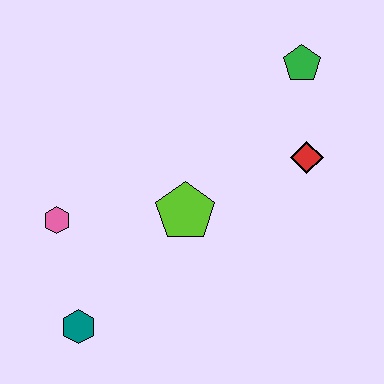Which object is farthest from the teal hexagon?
The green pentagon is farthest from the teal hexagon.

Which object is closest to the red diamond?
The green pentagon is closest to the red diamond.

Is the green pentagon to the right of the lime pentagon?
Yes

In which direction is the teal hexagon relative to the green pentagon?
The teal hexagon is below the green pentagon.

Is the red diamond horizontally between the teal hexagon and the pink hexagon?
No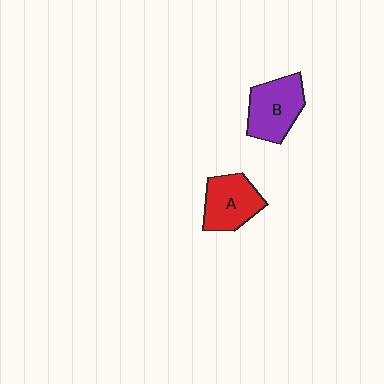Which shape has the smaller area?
Shape A (red).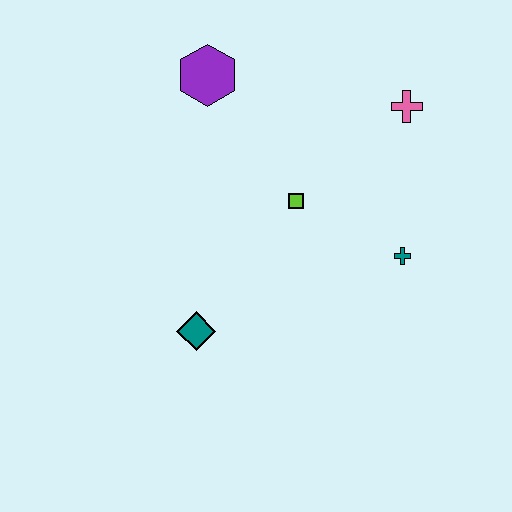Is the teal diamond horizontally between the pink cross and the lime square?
No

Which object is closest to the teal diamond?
The lime square is closest to the teal diamond.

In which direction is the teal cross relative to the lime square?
The teal cross is to the right of the lime square.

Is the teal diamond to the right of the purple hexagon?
No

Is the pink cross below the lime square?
No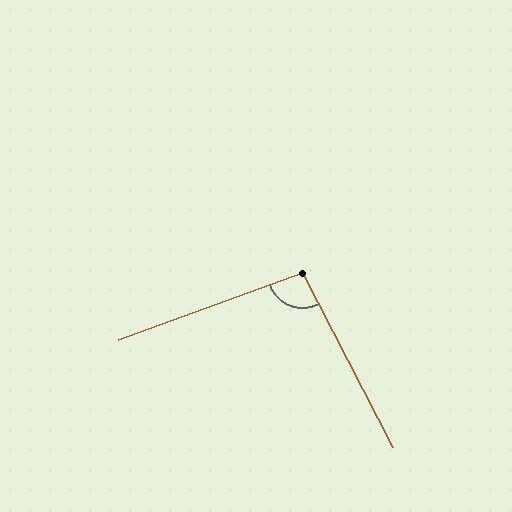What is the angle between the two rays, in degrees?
Approximately 97 degrees.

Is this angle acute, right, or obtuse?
It is obtuse.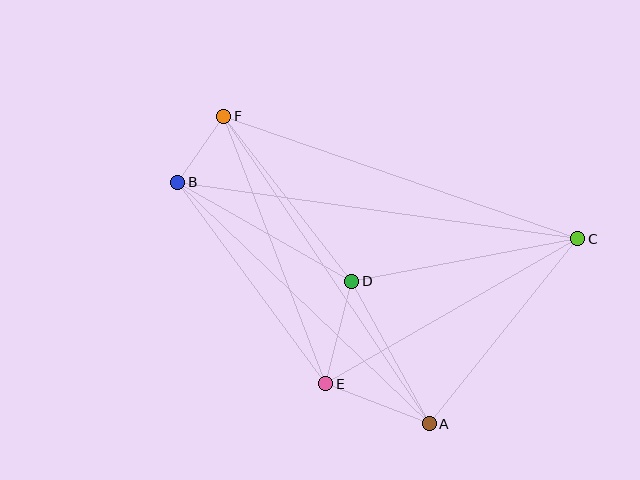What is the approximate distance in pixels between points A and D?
The distance between A and D is approximately 162 pixels.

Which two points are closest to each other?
Points B and F are closest to each other.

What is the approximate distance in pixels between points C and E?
The distance between C and E is approximately 291 pixels.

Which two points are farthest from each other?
Points B and C are farthest from each other.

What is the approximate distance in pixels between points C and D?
The distance between C and D is approximately 230 pixels.